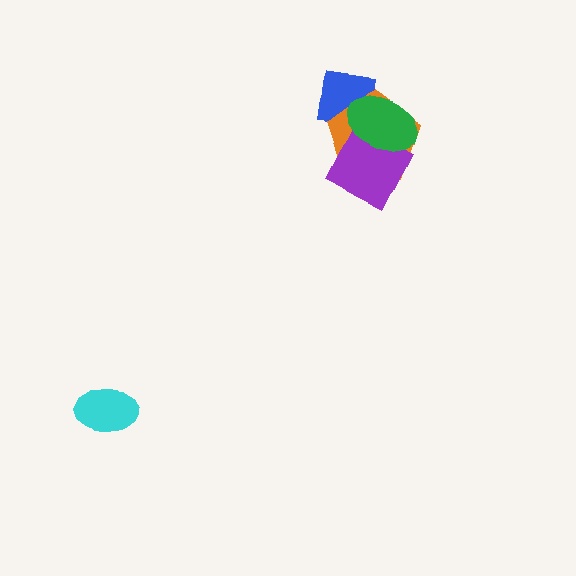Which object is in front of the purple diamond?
The green ellipse is in front of the purple diamond.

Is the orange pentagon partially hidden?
Yes, it is partially covered by another shape.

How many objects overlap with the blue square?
3 objects overlap with the blue square.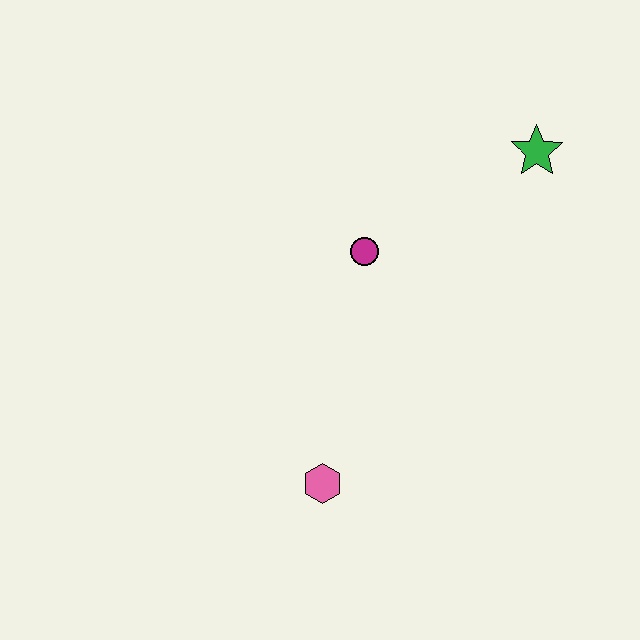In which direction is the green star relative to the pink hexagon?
The green star is above the pink hexagon.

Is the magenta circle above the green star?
No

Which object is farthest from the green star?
The pink hexagon is farthest from the green star.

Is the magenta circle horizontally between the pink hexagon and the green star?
Yes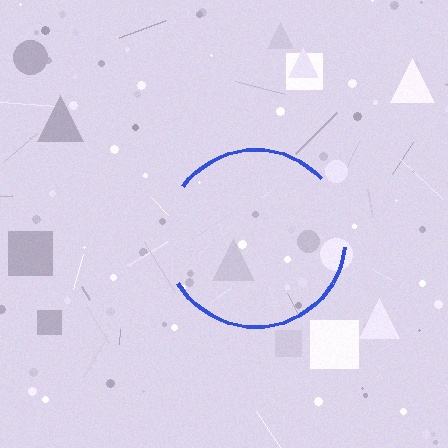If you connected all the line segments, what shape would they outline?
They would outline a circle.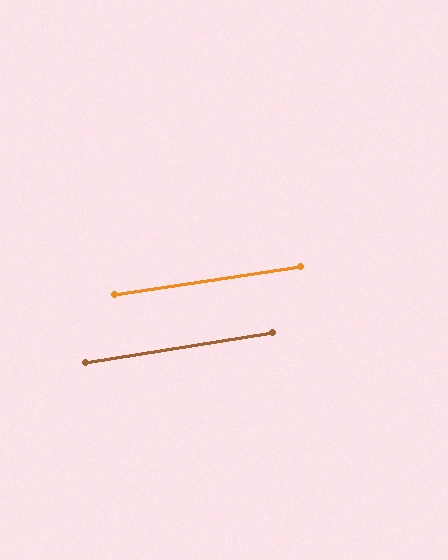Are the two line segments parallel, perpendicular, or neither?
Parallel — their directions differ by only 0.8°.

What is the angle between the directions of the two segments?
Approximately 1 degree.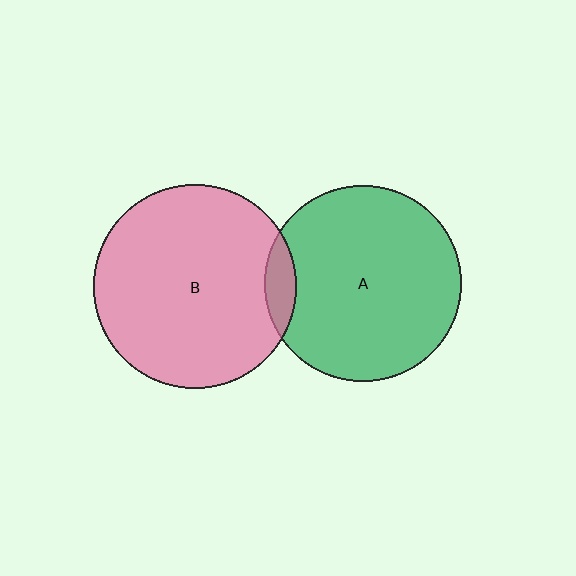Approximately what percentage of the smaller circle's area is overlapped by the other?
Approximately 10%.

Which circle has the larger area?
Circle B (pink).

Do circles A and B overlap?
Yes.